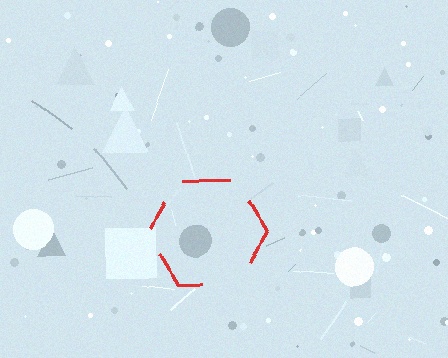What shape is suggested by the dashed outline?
The dashed outline suggests a hexagon.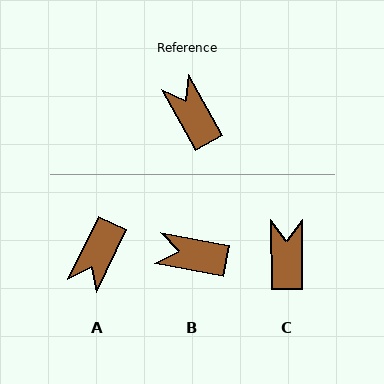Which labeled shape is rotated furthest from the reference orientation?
A, about 125 degrees away.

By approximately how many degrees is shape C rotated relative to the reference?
Approximately 28 degrees clockwise.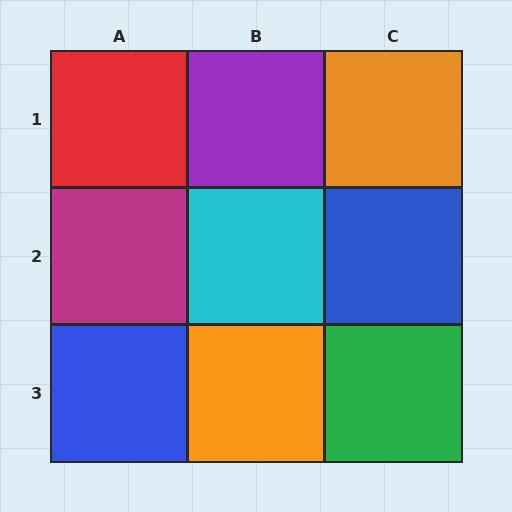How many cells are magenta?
1 cell is magenta.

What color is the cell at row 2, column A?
Magenta.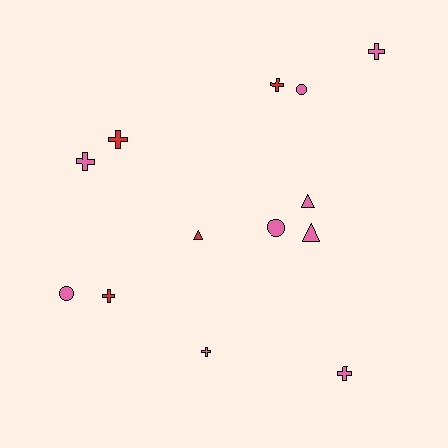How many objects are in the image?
There are 13 objects.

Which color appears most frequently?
Pink, with 9 objects.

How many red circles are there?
There are no red circles.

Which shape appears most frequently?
Cross, with 7 objects.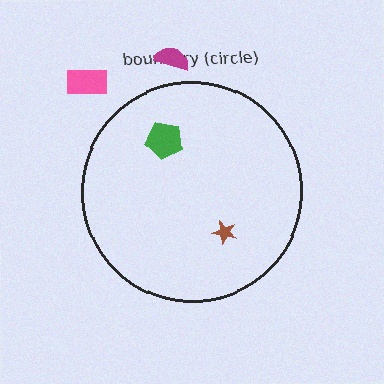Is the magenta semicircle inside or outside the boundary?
Outside.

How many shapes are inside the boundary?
2 inside, 2 outside.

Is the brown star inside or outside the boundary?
Inside.